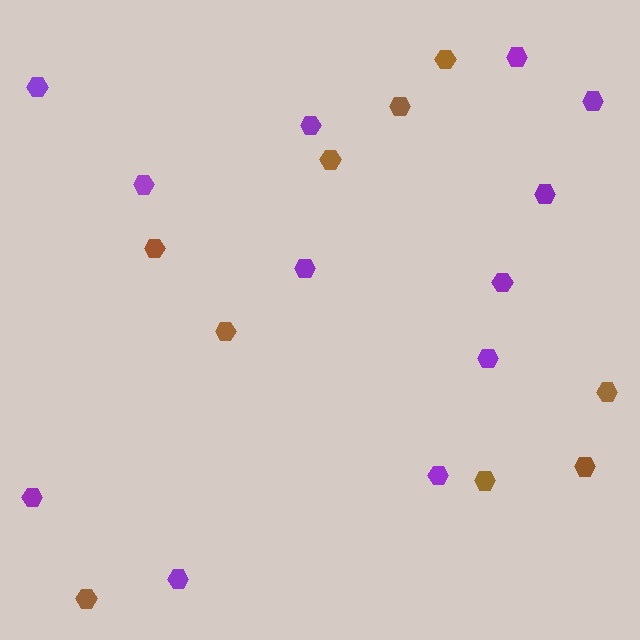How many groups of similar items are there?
There are 2 groups: one group of brown hexagons (9) and one group of purple hexagons (12).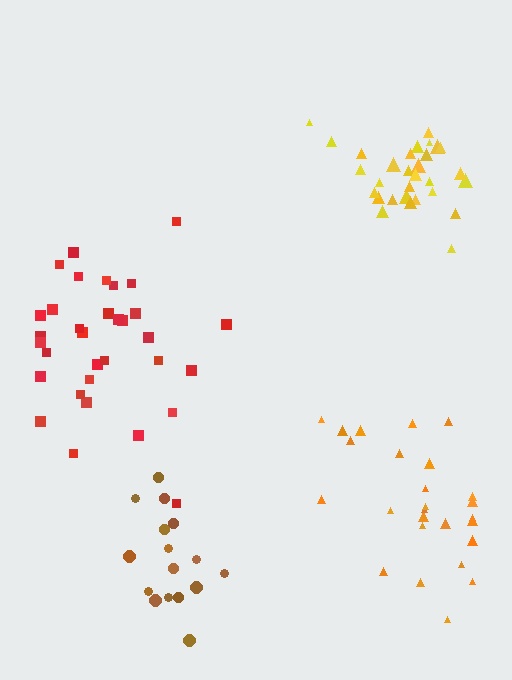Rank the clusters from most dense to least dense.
yellow, red, orange, brown.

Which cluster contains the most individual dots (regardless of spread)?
Red (33).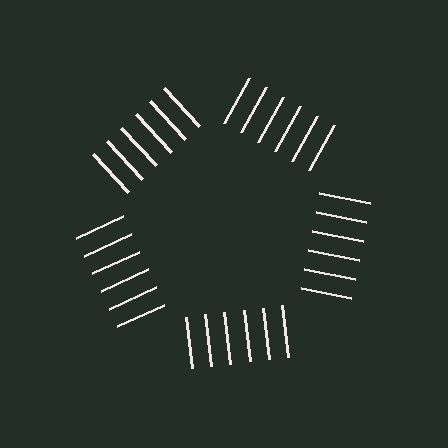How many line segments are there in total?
30 — 6 along each of the 5 edges.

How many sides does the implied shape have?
5 sides — the line-ends trace a pentagon.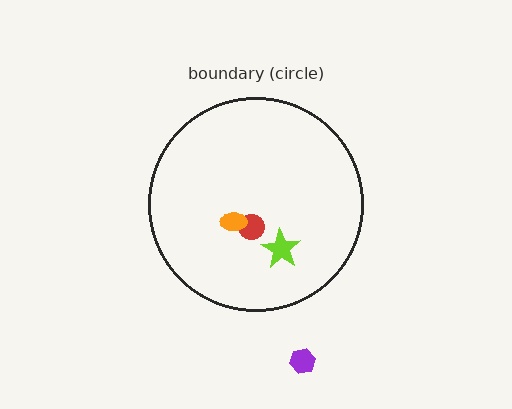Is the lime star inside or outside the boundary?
Inside.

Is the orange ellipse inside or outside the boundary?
Inside.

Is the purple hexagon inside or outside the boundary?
Outside.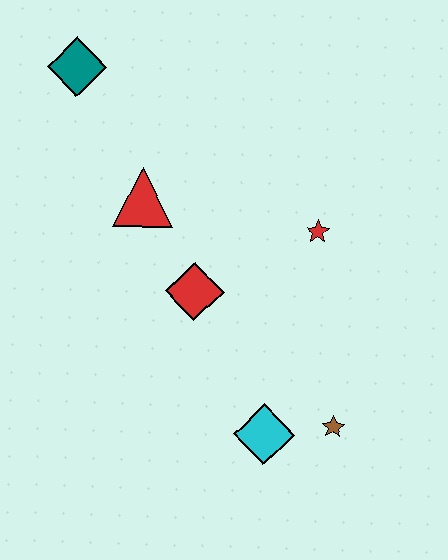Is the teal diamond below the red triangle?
No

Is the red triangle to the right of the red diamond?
No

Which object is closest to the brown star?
The cyan diamond is closest to the brown star.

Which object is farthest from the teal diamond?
The brown star is farthest from the teal diamond.